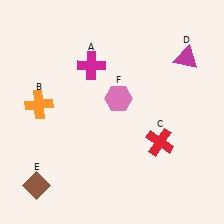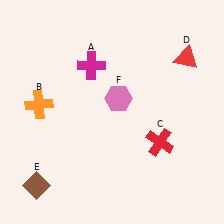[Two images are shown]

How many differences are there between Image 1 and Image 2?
There is 1 difference between the two images.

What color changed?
The triangle (D) changed from magenta in Image 1 to red in Image 2.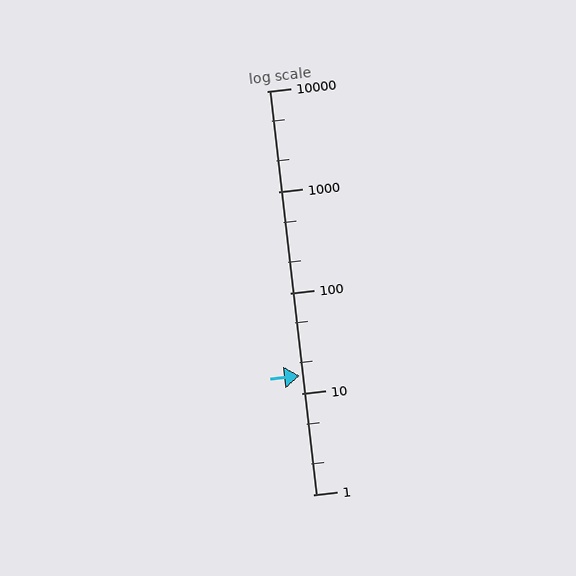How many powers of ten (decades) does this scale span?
The scale spans 4 decades, from 1 to 10000.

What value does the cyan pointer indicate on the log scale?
The pointer indicates approximately 15.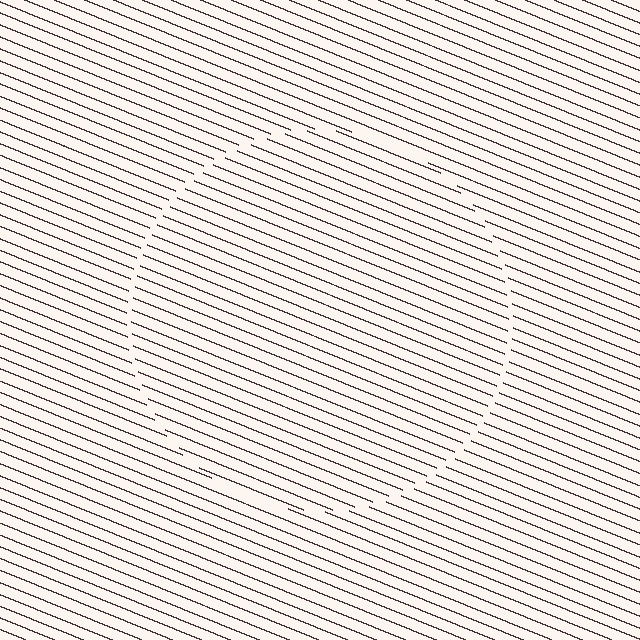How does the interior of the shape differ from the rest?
The interior of the shape contains the same grating, shifted by half a period — the contour is defined by the phase discontinuity where line-ends from the inner and outer gratings abut.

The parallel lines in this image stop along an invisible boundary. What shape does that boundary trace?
An illusory circle. The interior of the shape contains the same grating, shifted by half a period — the contour is defined by the phase discontinuity where line-ends from the inner and outer gratings abut.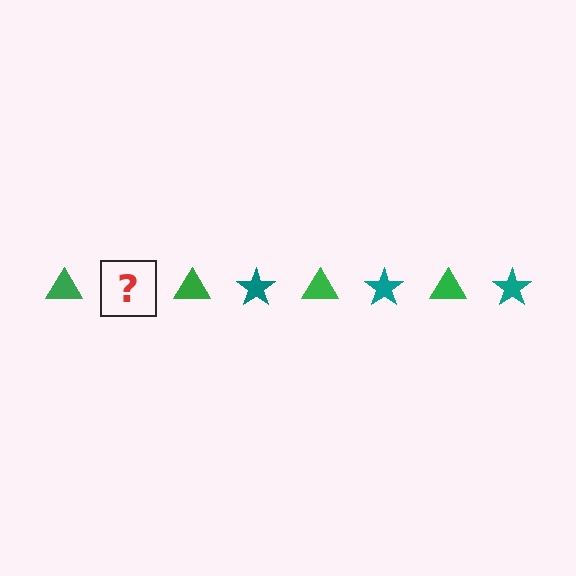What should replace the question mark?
The question mark should be replaced with a teal star.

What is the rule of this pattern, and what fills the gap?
The rule is that the pattern alternates between green triangle and teal star. The gap should be filled with a teal star.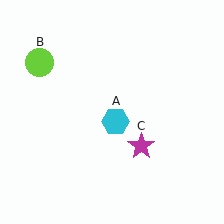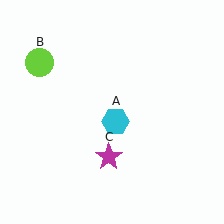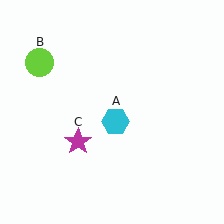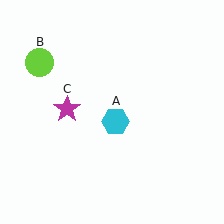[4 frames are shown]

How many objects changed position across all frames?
1 object changed position: magenta star (object C).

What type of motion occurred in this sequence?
The magenta star (object C) rotated clockwise around the center of the scene.